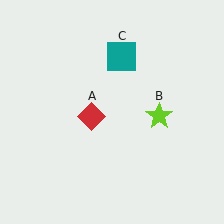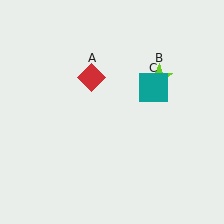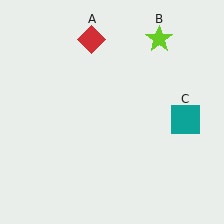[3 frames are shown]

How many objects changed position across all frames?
3 objects changed position: red diamond (object A), lime star (object B), teal square (object C).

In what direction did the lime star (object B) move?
The lime star (object B) moved up.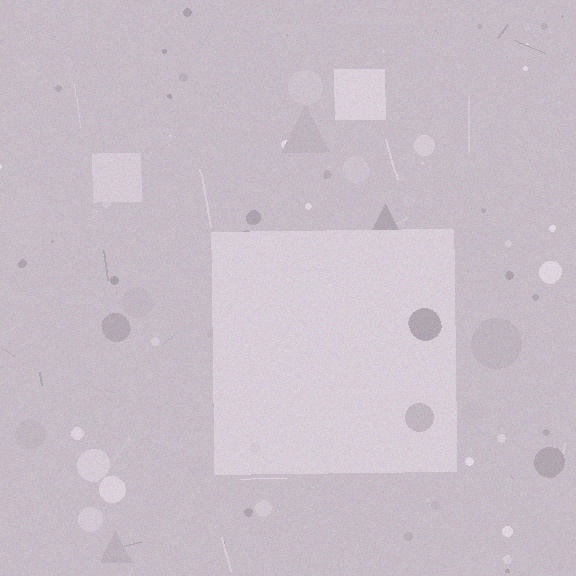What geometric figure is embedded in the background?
A square is embedded in the background.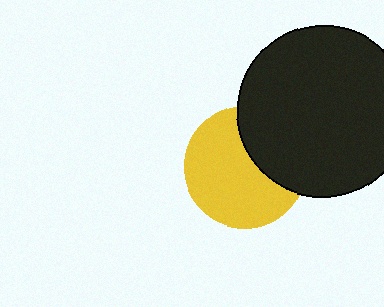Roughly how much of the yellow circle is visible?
Most of it is visible (roughly 66%).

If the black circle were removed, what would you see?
You would see the complete yellow circle.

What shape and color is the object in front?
The object in front is a black circle.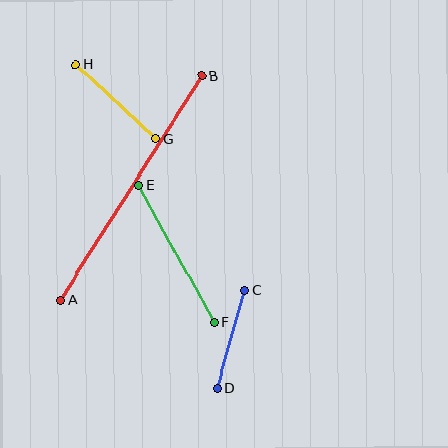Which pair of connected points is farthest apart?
Points A and B are farthest apart.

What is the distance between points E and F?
The distance is approximately 157 pixels.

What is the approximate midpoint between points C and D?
The midpoint is at approximately (231, 339) pixels.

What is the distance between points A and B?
The distance is approximately 265 pixels.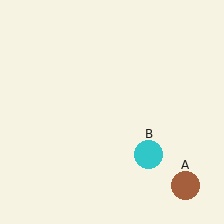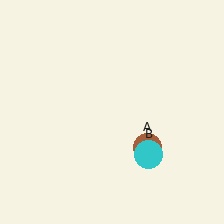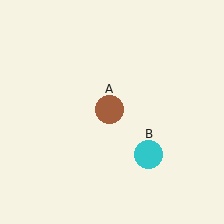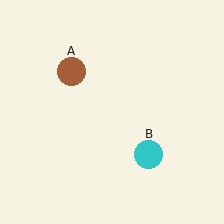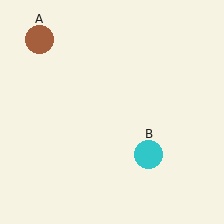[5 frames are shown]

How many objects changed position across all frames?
1 object changed position: brown circle (object A).